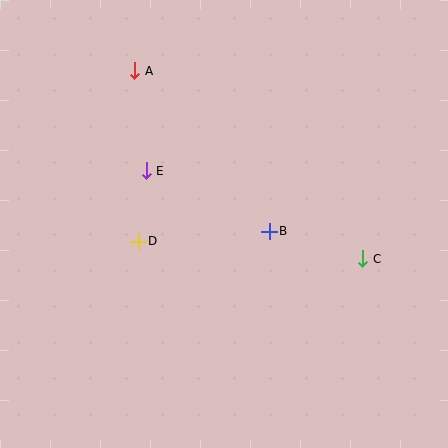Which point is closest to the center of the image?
Point B at (269, 231) is closest to the center.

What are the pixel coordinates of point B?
Point B is at (269, 231).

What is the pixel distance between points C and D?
The distance between C and D is 225 pixels.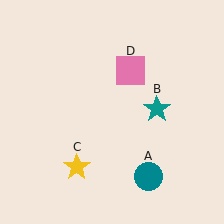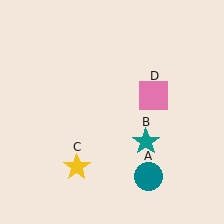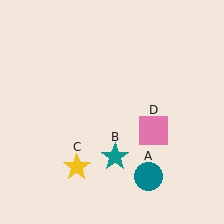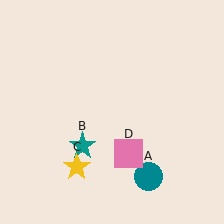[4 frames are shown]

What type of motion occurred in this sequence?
The teal star (object B), pink square (object D) rotated clockwise around the center of the scene.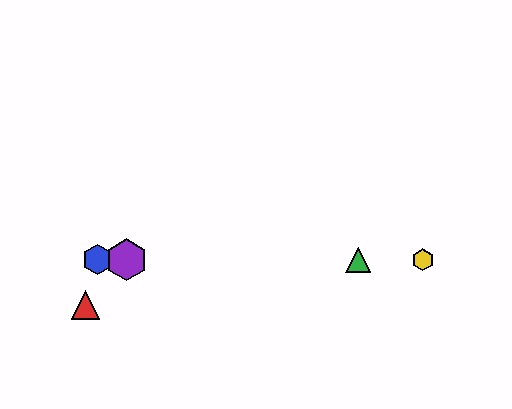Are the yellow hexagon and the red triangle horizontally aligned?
No, the yellow hexagon is at y≈260 and the red triangle is at y≈305.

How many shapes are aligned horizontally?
4 shapes (the blue hexagon, the green triangle, the yellow hexagon, the purple hexagon) are aligned horizontally.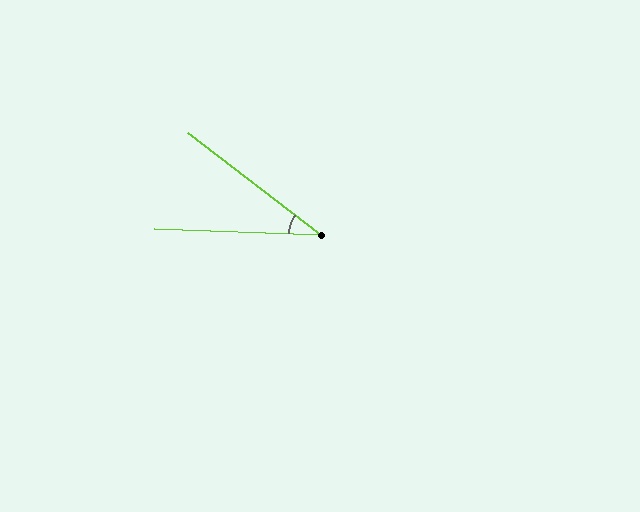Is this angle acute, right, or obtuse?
It is acute.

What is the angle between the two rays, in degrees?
Approximately 35 degrees.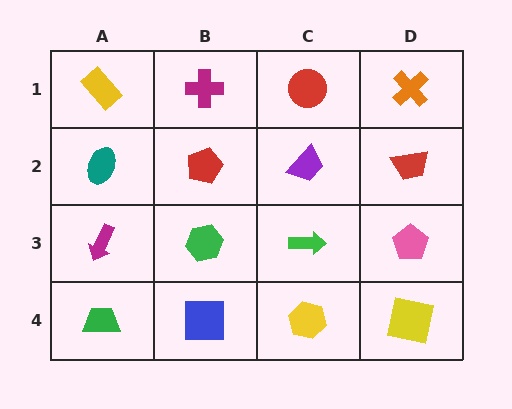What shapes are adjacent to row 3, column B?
A red pentagon (row 2, column B), a blue square (row 4, column B), a magenta arrow (row 3, column A), a green arrow (row 3, column C).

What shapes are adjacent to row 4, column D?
A pink pentagon (row 3, column D), a yellow hexagon (row 4, column C).